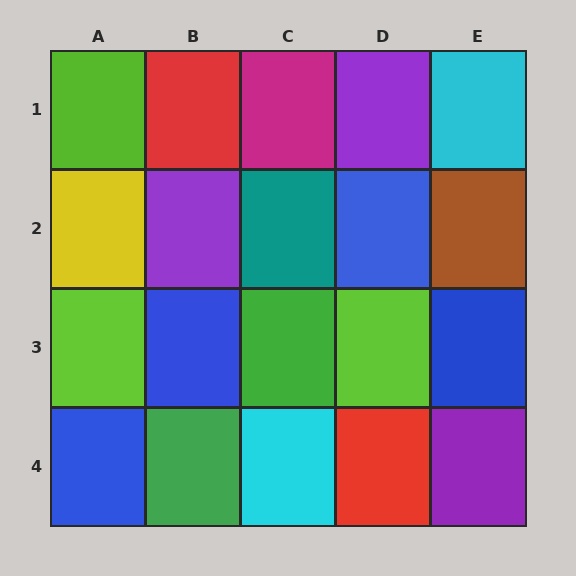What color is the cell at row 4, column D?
Red.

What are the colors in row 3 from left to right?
Lime, blue, green, lime, blue.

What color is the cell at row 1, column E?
Cyan.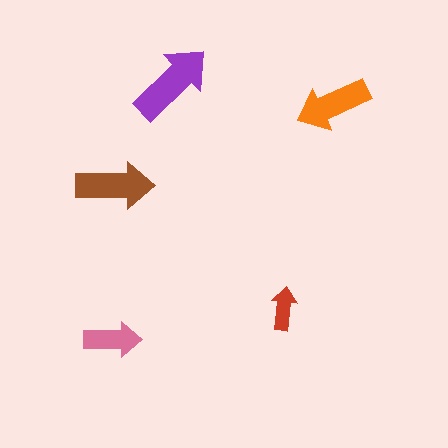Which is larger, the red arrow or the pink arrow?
The pink one.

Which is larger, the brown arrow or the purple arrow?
The purple one.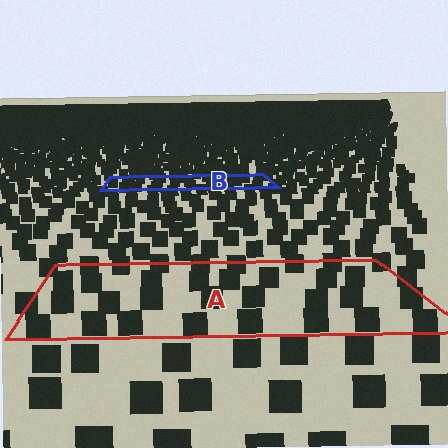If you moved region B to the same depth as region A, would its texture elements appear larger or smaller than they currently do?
They would appear larger. At a closer depth, the same texture elements are projected at a bigger on-screen size.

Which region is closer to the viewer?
Region A is closer. The texture elements there are larger and more spread out.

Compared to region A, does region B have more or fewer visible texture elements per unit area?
Region B has more texture elements per unit area — they are packed more densely because it is farther away.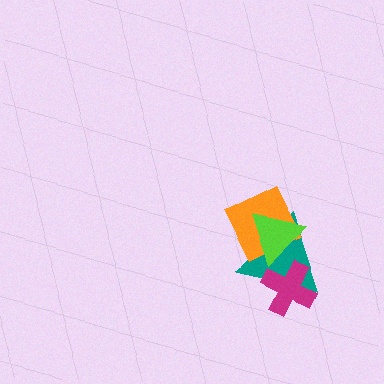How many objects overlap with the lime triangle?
2 objects overlap with the lime triangle.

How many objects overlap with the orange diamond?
2 objects overlap with the orange diamond.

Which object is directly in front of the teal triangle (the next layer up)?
The orange diamond is directly in front of the teal triangle.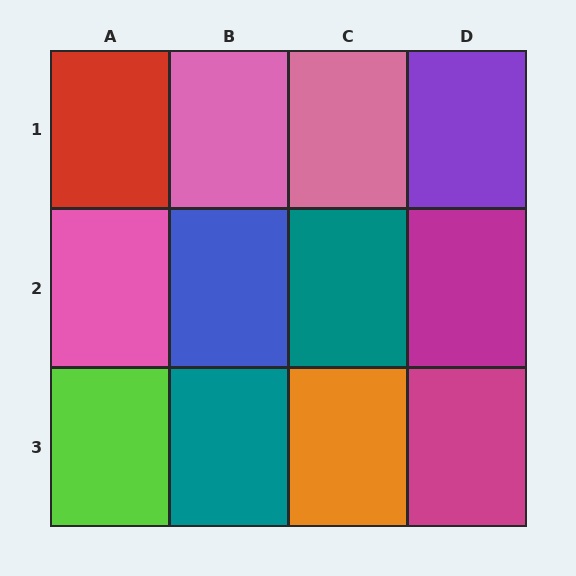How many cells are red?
1 cell is red.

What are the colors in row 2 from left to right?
Pink, blue, teal, magenta.